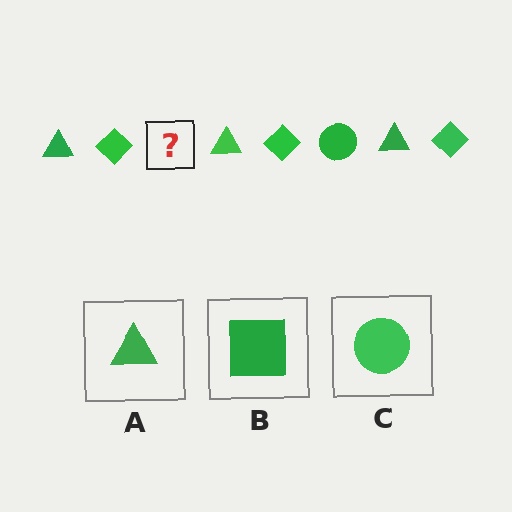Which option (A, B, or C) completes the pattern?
C.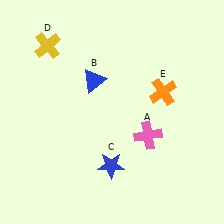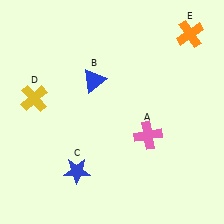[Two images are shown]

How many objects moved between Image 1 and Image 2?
3 objects moved between the two images.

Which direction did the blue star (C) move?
The blue star (C) moved left.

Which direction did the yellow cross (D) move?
The yellow cross (D) moved down.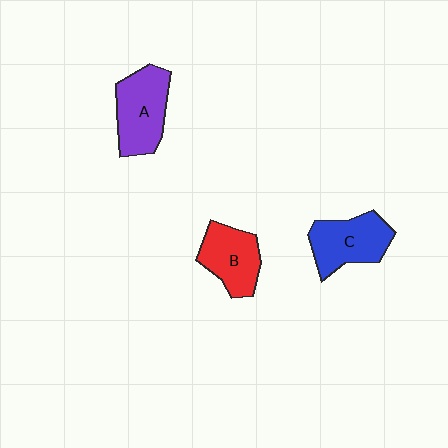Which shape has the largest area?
Shape A (purple).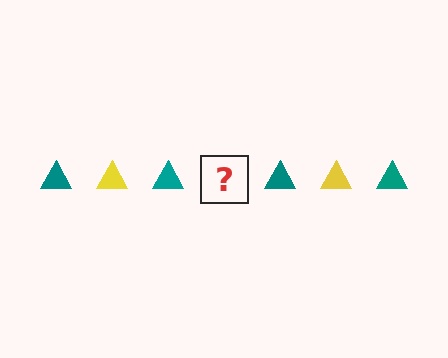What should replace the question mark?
The question mark should be replaced with a yellow triangle.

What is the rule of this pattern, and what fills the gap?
The rule is that the pattern cycles through teal, yellow triangles. The gap should be filled with a yellow triangle.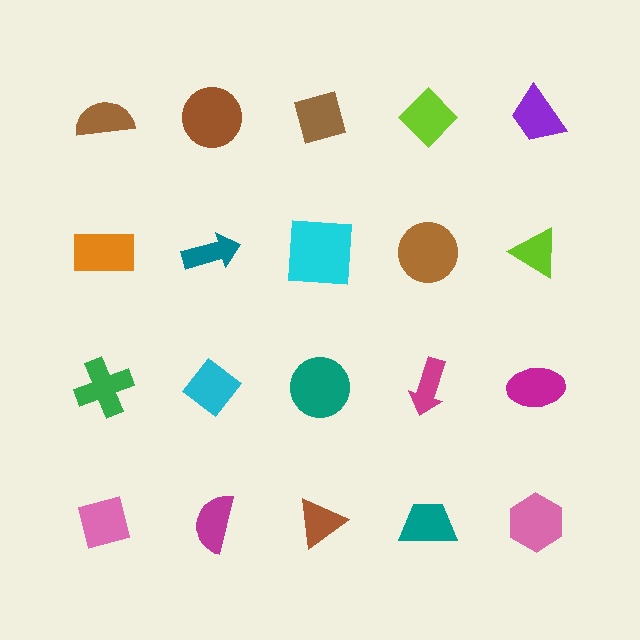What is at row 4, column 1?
A pink square.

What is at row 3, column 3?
A teal circle.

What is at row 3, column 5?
A magenta ellipse.